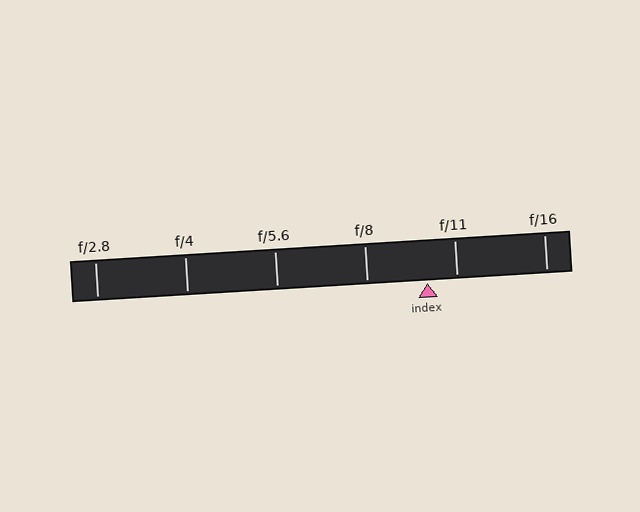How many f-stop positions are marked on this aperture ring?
There are 6 f-stop positions marked.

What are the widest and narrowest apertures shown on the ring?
The widest aperture shown is f/2.8 and the narrowest is f/16.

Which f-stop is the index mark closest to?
The index mark is closest to f/11.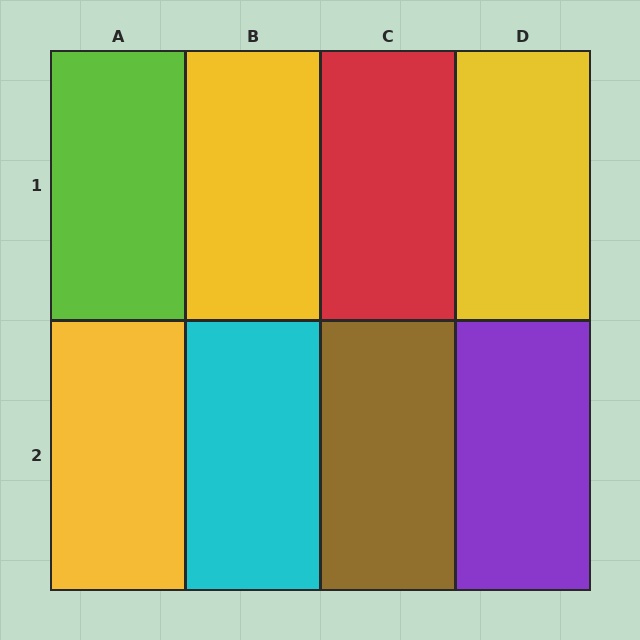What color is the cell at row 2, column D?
Purple.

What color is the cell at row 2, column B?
Cyan.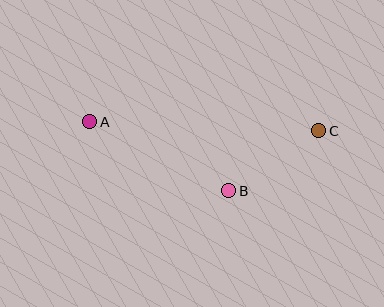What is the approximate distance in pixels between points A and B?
The distance between A and B is approximately 155 pixels.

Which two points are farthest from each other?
Points A and C are farthest from each other.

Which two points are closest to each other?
Points B and C are closest to each other.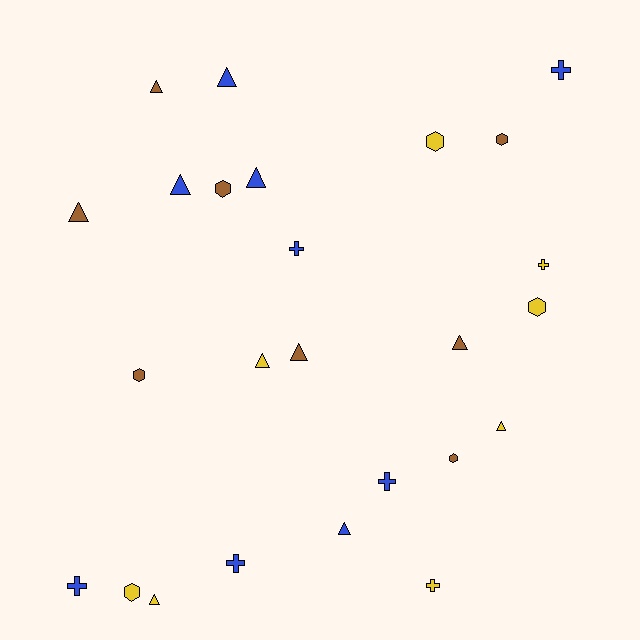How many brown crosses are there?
There are no brown crosses.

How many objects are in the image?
There are 25 objects.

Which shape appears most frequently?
Triangle, with 11 objects.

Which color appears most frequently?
Blue, with 9 objects.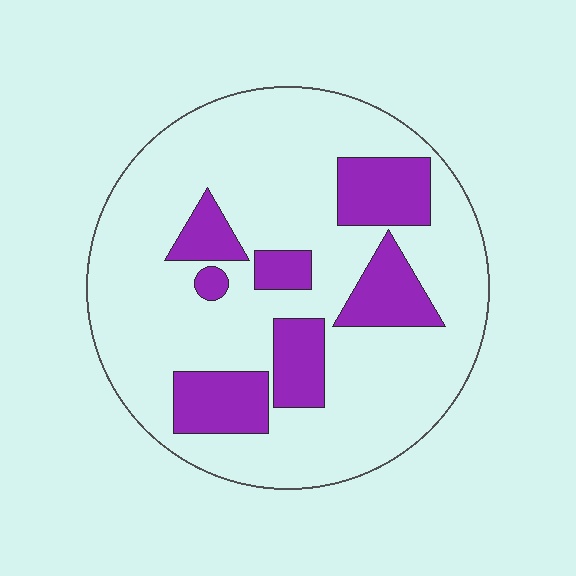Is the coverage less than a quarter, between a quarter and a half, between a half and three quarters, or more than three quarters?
Less than a quarter.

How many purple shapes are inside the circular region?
7.